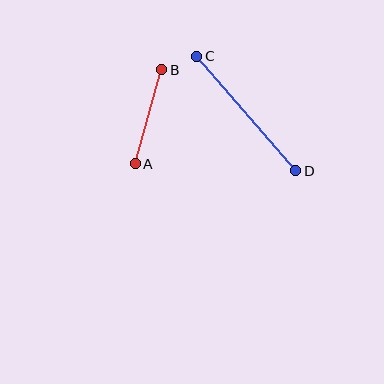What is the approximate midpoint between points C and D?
The midpoint is at approximately (246, 113) pixels.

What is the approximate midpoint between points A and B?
The midpoint is at approximately (149, 117) pixels.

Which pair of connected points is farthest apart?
Points C and D are farthest apart.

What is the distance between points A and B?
The distance is approximately 97 pixels.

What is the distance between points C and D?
The distance is approximately 152 pixels.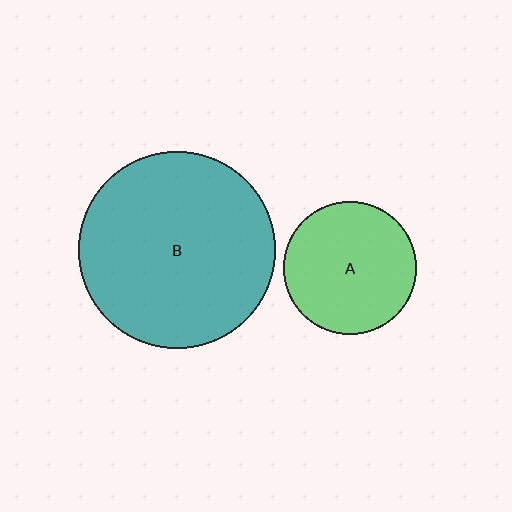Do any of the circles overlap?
No, none of the circles overlap.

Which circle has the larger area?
Circle B (teal).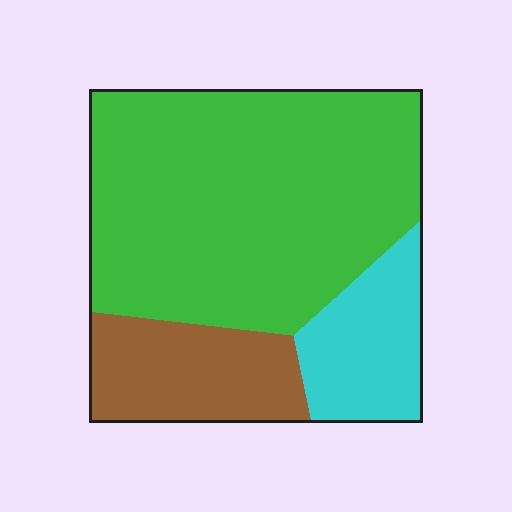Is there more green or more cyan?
Green.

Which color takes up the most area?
Green, at roughly 65%.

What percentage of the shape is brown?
Brown covers roughly 20% of the shape.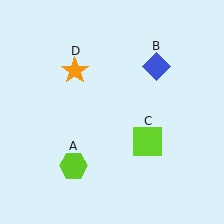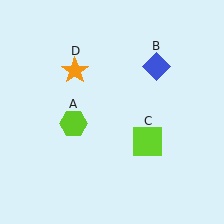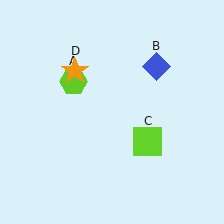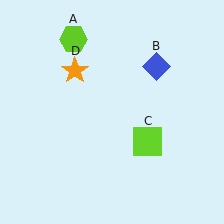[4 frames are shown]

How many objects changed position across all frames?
1 object changed position: lime hexagon (object A).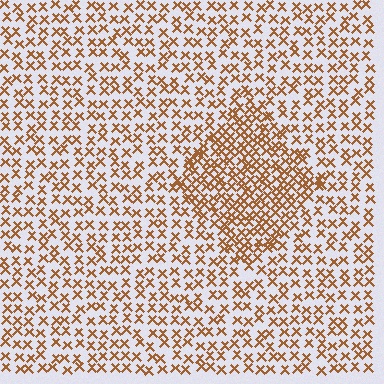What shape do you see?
I see a diamond.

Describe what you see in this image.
The image contains small brown elements arranged at two different densities. A diamond-shaped region is visible where the elements are more densely packed than the surrounding area.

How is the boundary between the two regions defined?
The boundary is defined by a change in element density (approximately 1.9x ratio). All elements are the same color, size, and shape.